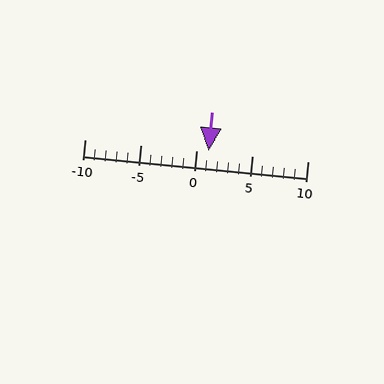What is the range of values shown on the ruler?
The ruler shows values from -10 to 10.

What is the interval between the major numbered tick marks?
The major tick marks are spaced 5 units apart.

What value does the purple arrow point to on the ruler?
The purple arrow points to approximately 1.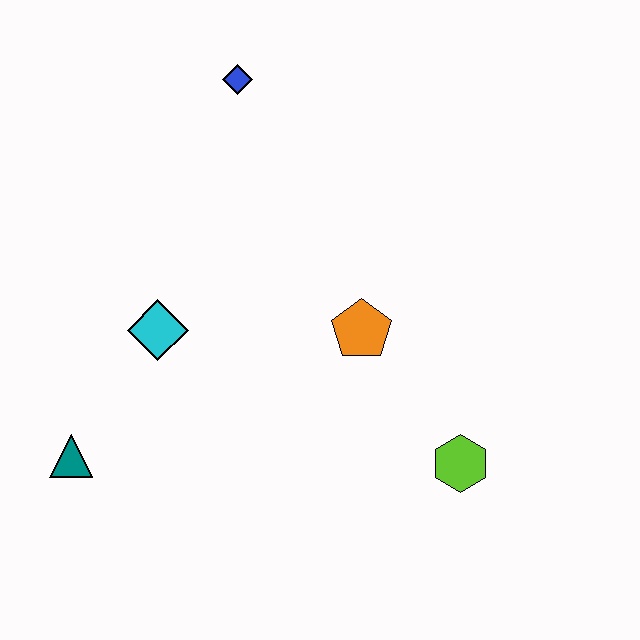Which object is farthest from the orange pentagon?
The teal triangle is farthest from the orange pentagon.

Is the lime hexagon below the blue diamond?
Yes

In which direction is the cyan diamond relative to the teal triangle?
The cyan diamond is above the teal triangle.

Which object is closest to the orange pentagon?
The lime hexagon is closest to the orange pentagon.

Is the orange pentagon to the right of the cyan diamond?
Yes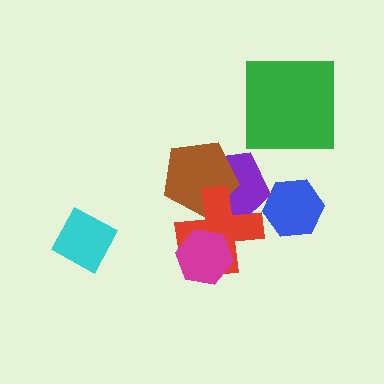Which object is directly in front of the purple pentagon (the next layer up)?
The brown pentagon is directly in front of the purple pentagon.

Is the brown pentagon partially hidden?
Yes, it is partially covered by another shape.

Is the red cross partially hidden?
Yes, it is partially covered by another shape.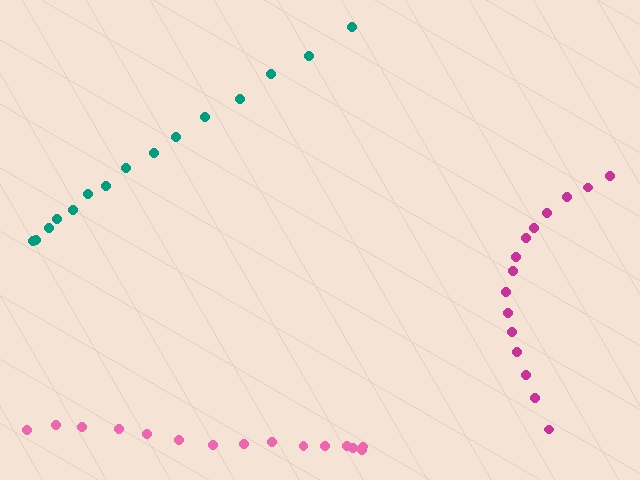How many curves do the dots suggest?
There are 3 distinct paths.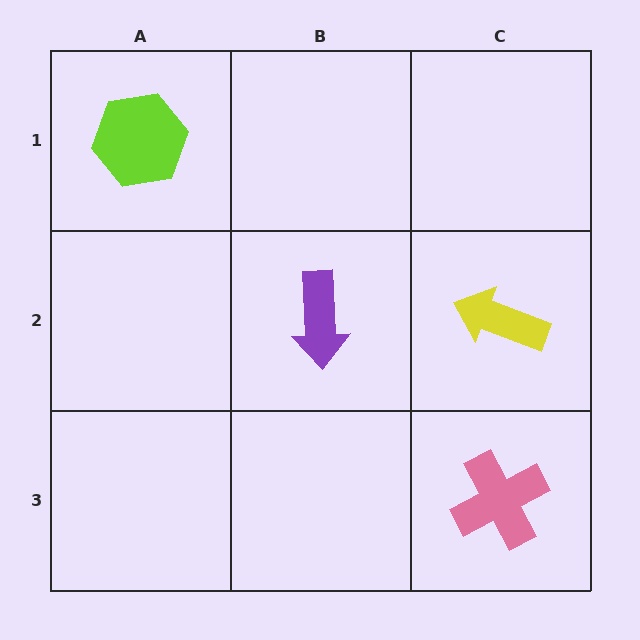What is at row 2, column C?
A yellow arrow.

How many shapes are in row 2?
2 shapes.